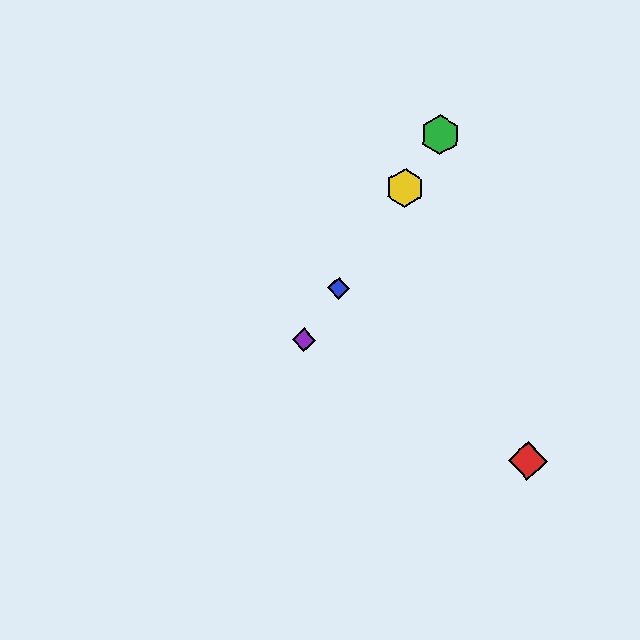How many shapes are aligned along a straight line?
4 shapes (the blue diamond, the green hexagon, the yellow hexagon, the purple diamond) are aligned along a straight line.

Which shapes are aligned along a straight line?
The blue diamond, the green hexagon, the yellow hexagon, the purple diamond are aligned along a straight line.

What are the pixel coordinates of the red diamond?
The red diamond is at (528, 461).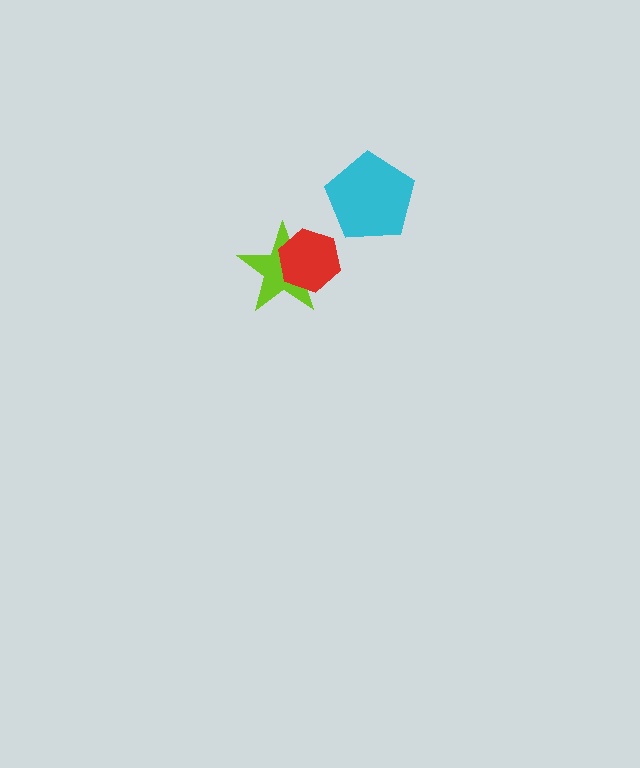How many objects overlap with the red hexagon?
1 object overlaps with the red hexagon.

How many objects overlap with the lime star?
1 object overlaps with the lime star.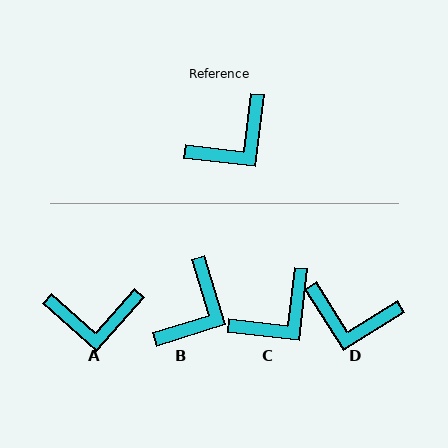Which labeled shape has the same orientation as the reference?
C.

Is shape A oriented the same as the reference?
No, it is off by about 35 degrees.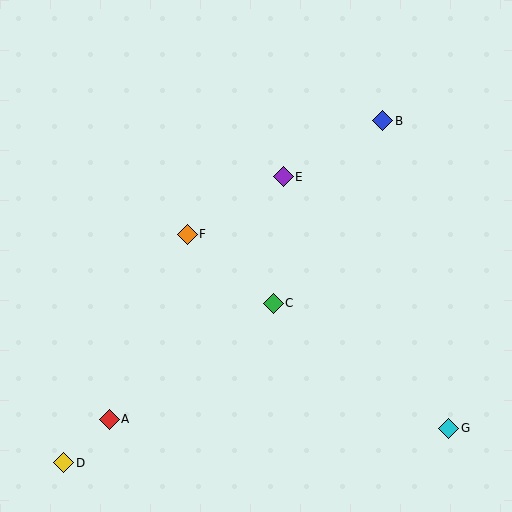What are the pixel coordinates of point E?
Point E is at (283, 177).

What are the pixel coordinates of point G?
Point G is at (449, 428).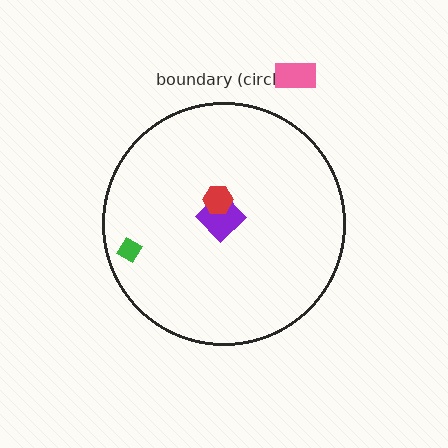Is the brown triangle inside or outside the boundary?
Inside.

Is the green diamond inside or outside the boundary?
Inside.